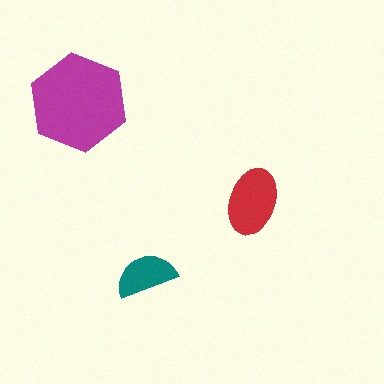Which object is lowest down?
The teal semicircle is bottommost.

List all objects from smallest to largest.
The teal semicircle, the red ellipse, the magenta hexagon.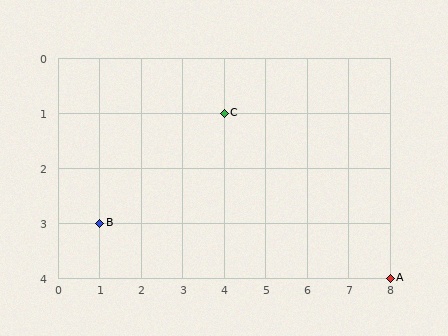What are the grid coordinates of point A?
Point A is at grid coordinates (8, 4).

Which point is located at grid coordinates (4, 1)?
Point C is at (4, 1).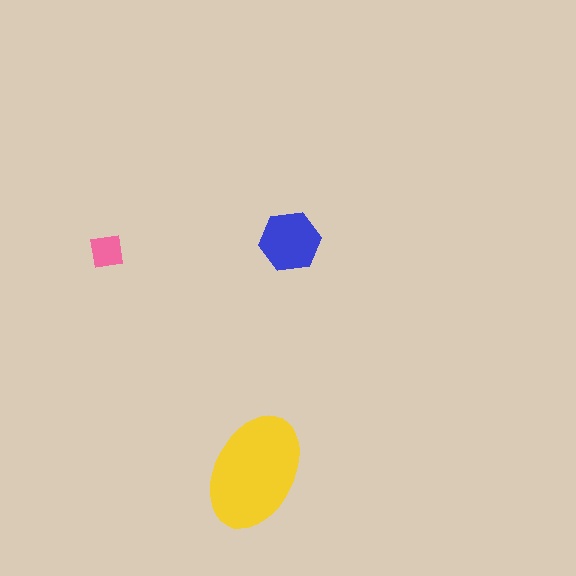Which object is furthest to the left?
The pink square is leftmost.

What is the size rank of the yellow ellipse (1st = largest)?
1st.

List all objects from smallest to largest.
The pink square, the blue hexagon, the yellow ellipse.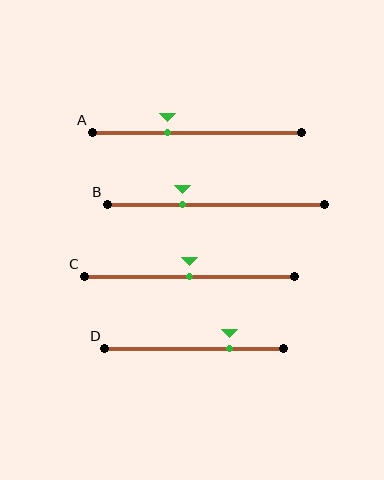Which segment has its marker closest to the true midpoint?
Segment C has its marker closest to the true midpoint.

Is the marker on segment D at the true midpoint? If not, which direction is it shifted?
No, the marker on segment D is shifted to the right by about 20% of the segment length.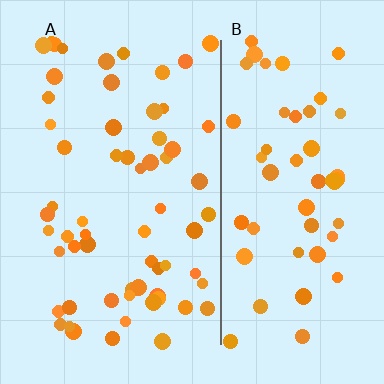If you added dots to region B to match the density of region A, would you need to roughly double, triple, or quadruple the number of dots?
Approximately double.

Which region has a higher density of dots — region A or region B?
A (the left).